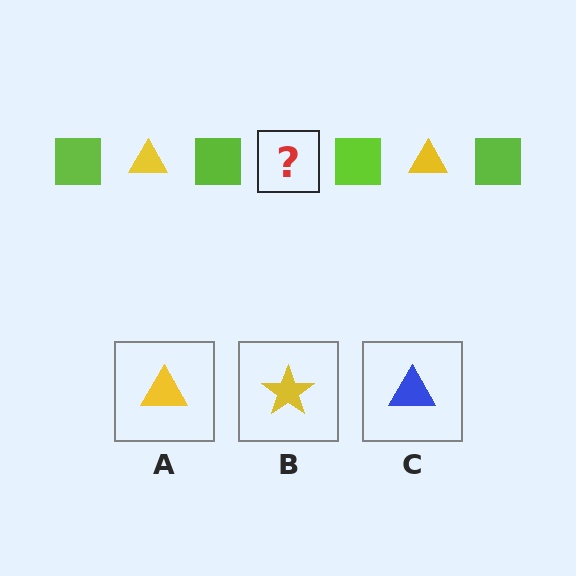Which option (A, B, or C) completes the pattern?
A.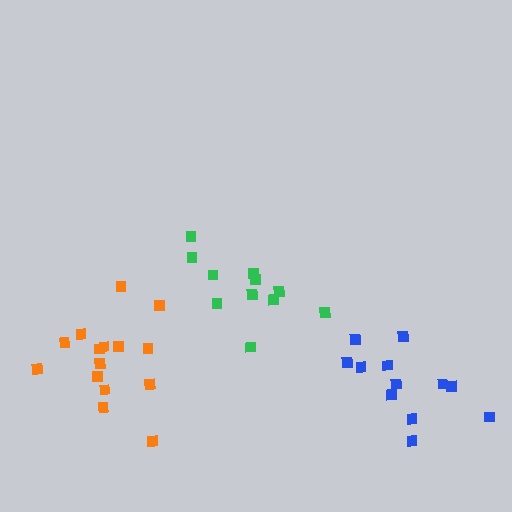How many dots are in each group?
Group 1: 12 dots, Group 2: 11 dots, Group 3: 15 dots (38 total).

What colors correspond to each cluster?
The clusters are colored: blue, green, orange.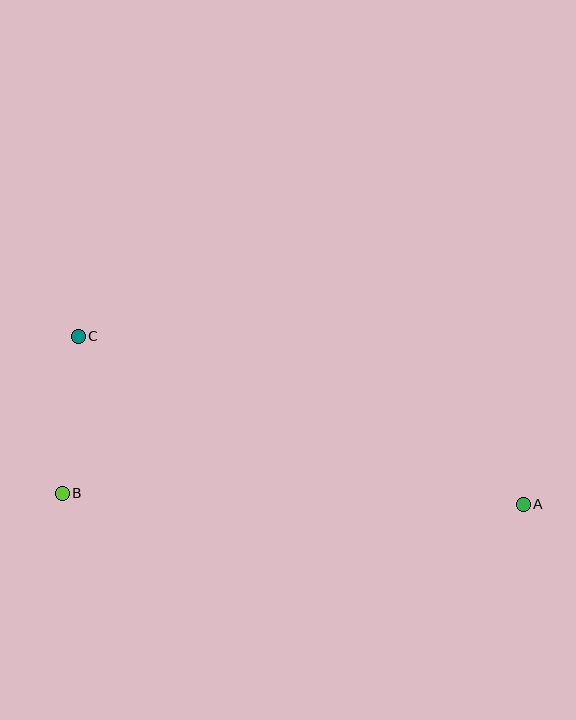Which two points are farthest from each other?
Points A and C are farthest from each other.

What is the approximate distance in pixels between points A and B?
The distance between A and B is approximately 461 pixels.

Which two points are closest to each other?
Points B and C are closest to each other.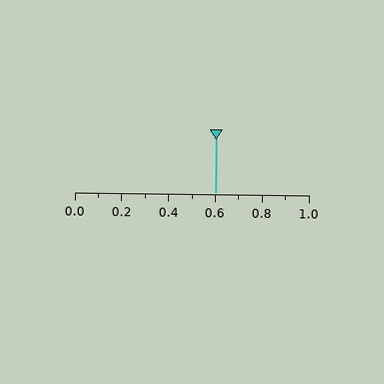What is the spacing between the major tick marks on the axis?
The major ticks are spaced 0.2 apart.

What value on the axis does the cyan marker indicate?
The marker indicates approximately 0.6.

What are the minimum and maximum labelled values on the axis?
The axis runs from 0.0 to 1.0.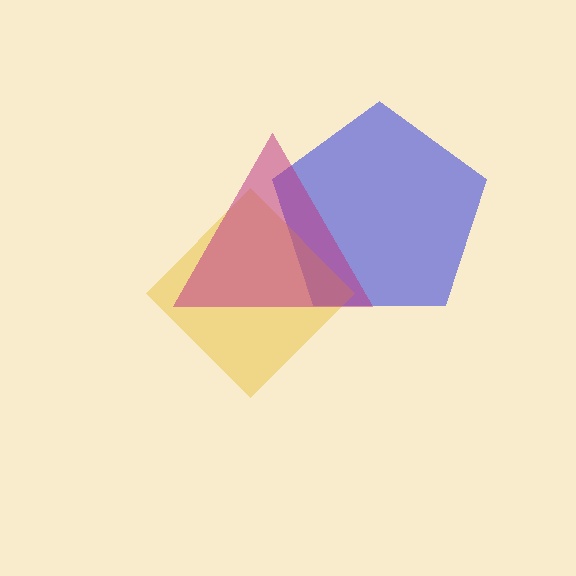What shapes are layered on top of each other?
The layered shapes are: a blue pentagon, a yellow diamond, a magenta triangle.